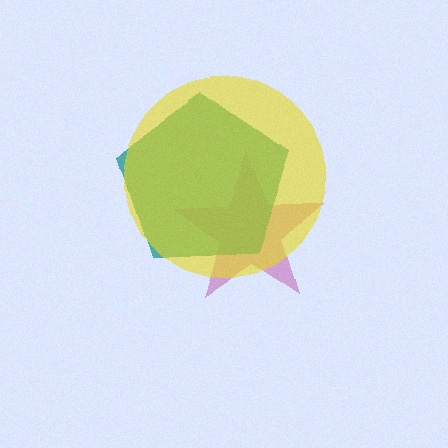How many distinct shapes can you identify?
There are 3 distinct shapes: a magenta star, a teal pentagon, a yellow circle.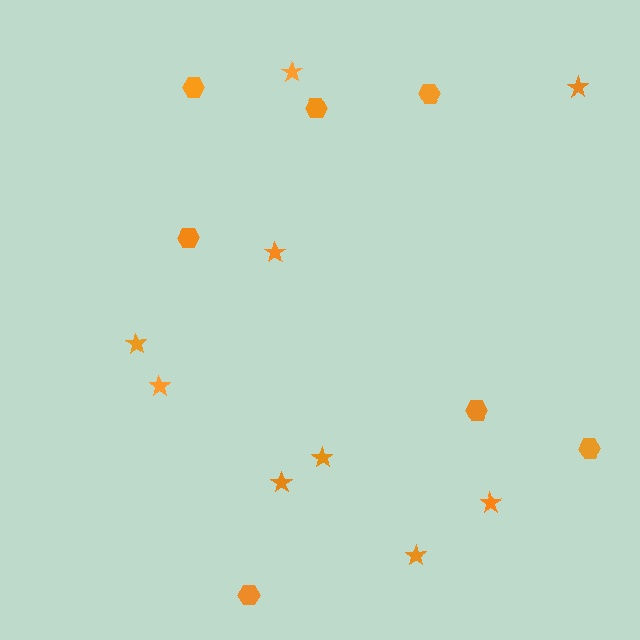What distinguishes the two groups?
There are 2 groups: one group of stars (9) and one group of hexagons (7).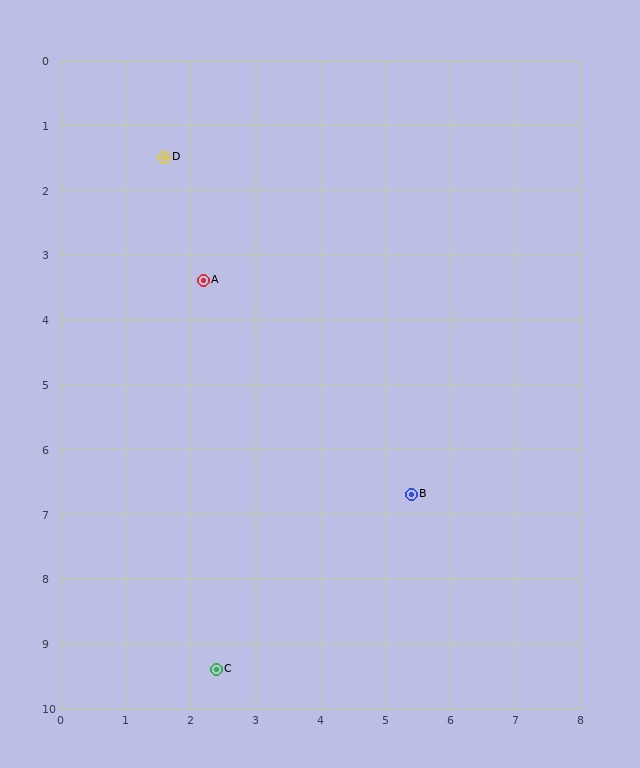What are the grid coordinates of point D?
Point D is at approximately (1.6, 1.5).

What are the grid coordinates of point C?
Point C is at approximately (2.4, 9.4).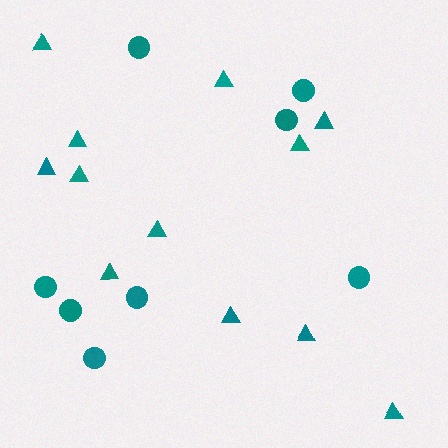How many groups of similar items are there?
There are 2 groups: one group of triangles (12) and one group of circles (8).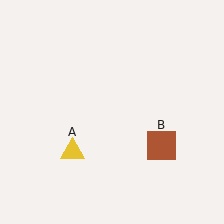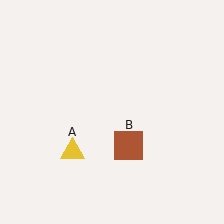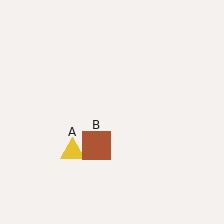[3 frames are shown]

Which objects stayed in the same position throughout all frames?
Yellow triangle (object A) remained stationary.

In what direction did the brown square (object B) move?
The brown square (object B) moved left.